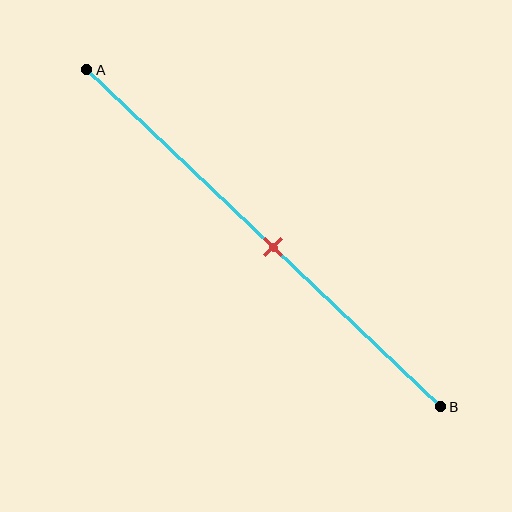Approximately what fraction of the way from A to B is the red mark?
The red mark is approximately 55% of the way from A to B.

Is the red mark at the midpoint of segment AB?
Yes, the mark is approximately at the midpoint.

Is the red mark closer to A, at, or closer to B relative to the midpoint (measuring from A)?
The red mark is approximately at the midpoint of segment AB.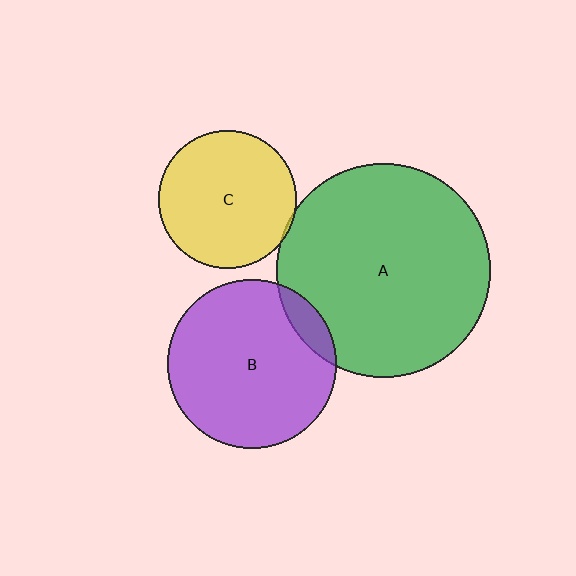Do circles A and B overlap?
Yes.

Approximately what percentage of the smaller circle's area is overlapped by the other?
Approximately 10%.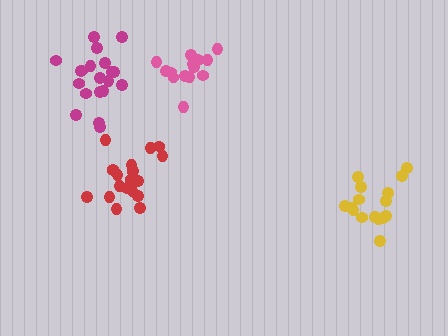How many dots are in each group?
Group 1: 20 dots, Group 2: 14 dots, Group 3: 20 dots, Group 4: 16 dots (70 total).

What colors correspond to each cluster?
The clusters are colored: red, pink, magenta, yellow.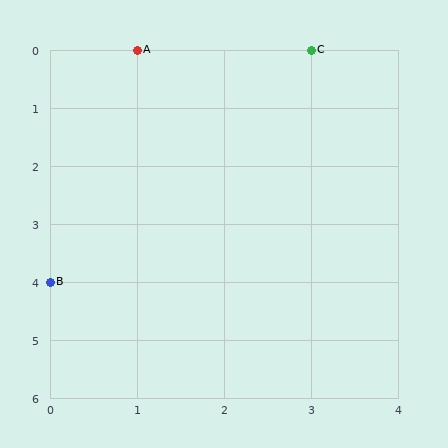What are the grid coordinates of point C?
Point C is at grid coordinates (3, 0).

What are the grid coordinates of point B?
Point B is at grid coordinates (0, 4).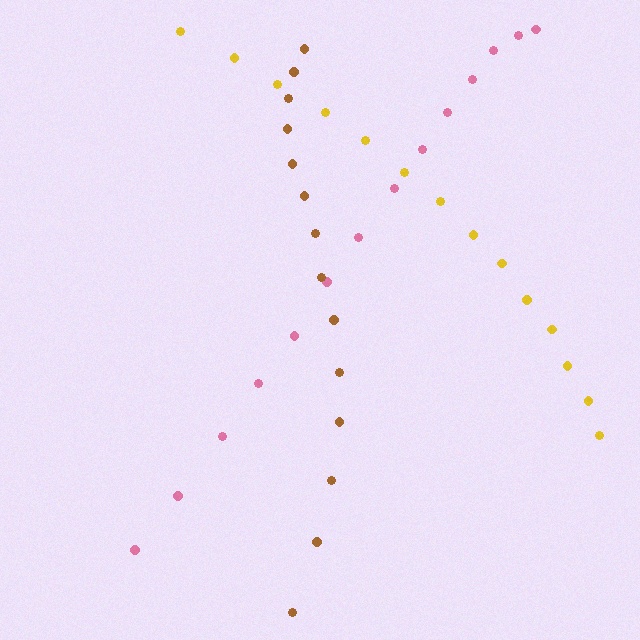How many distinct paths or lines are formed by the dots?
There are 3 distinct paths.